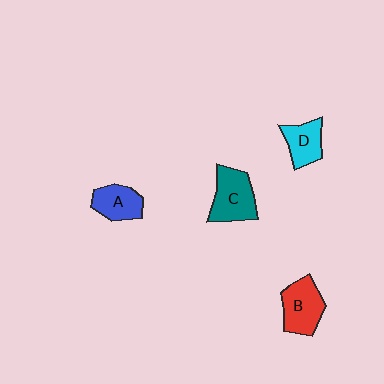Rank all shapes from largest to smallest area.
From largest to smallest: C (teal), B (red), A (blue), D (cyan).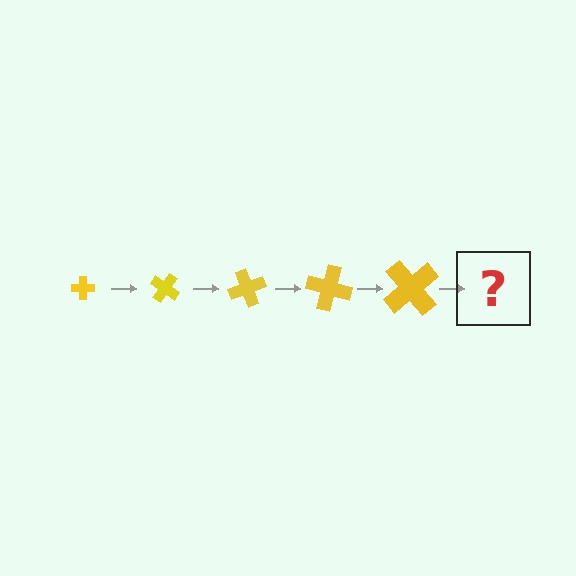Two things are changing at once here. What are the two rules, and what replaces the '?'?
The two rules are that the cross grows larger each step and it rotates 35 degrees each step. The '?' should be a cross, larger than the previous one and rotated 175 degrees from the start.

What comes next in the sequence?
The next element should be a cross, larger than the previous one and rotated 175 degrees from the start.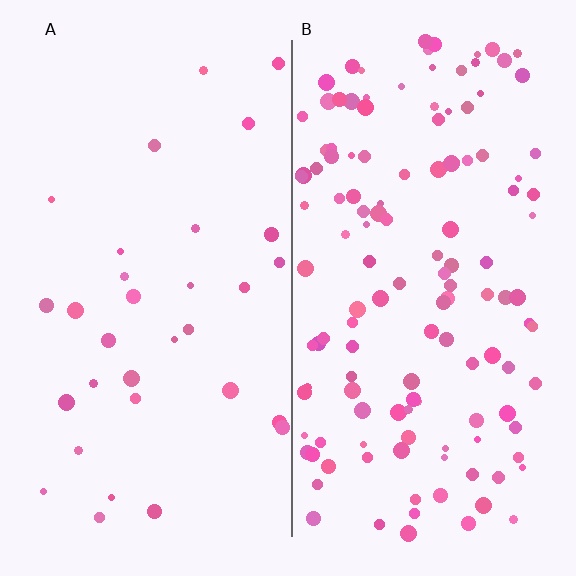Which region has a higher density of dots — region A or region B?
B (the right).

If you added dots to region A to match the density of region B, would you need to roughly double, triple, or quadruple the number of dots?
Approximately quadruple.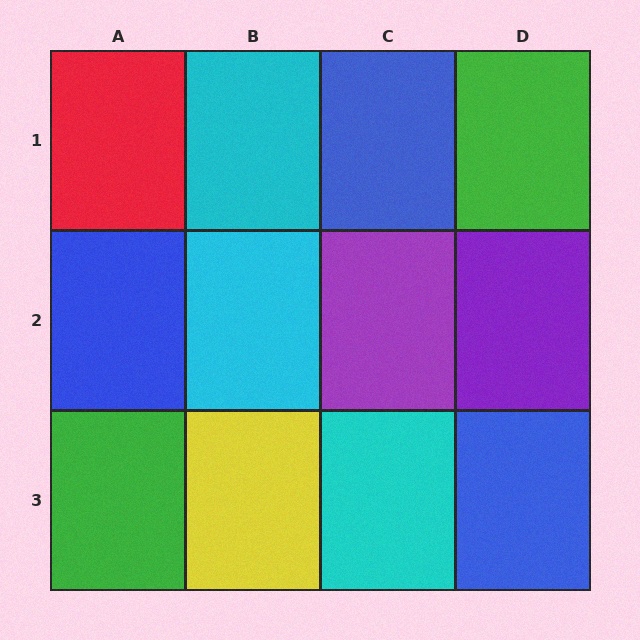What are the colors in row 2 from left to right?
Blue, cyan, purple, purple.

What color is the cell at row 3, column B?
Yellow.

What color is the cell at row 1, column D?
Green.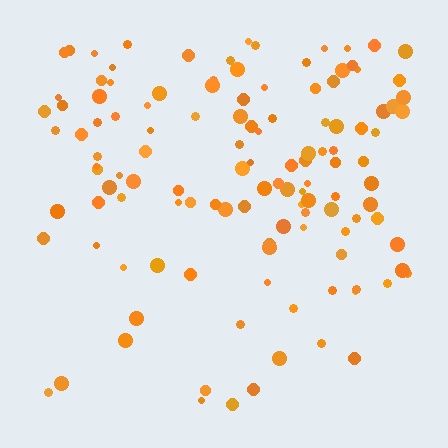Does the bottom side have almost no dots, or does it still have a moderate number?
Still a moderate number, just noticeably fewer than the top.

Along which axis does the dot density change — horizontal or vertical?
Vertical.